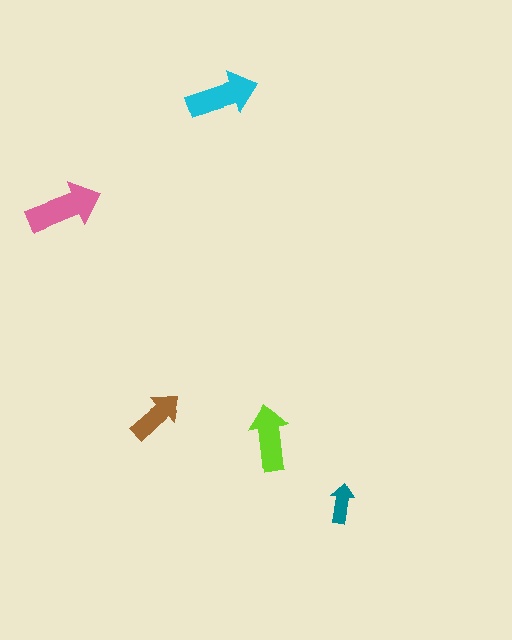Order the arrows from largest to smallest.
the pink one, the cyan one, the lime one, the brown one, the teal one.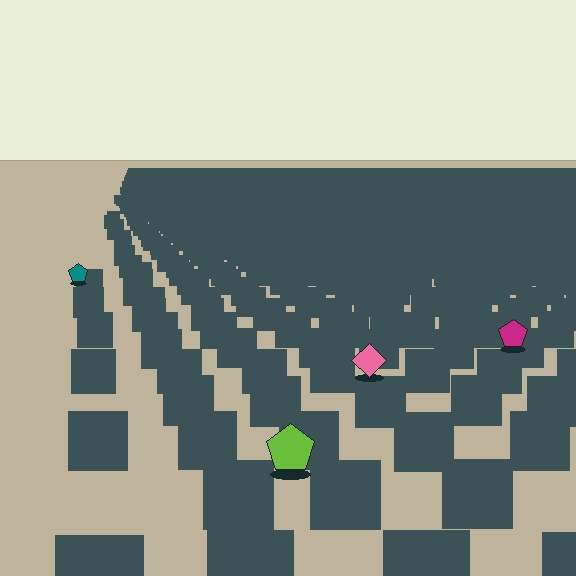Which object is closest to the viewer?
The lime pentagon is closest. The texture marks near it are larger and more spread out.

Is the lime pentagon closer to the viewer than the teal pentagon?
Yes. The lime pentagon is closer — you can tell from the texture gradient: the ground texture is coarser near it.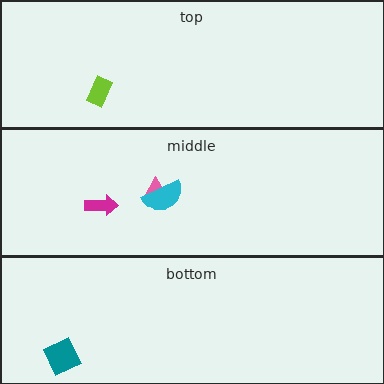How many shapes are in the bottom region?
1.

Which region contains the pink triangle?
The middle region.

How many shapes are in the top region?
1.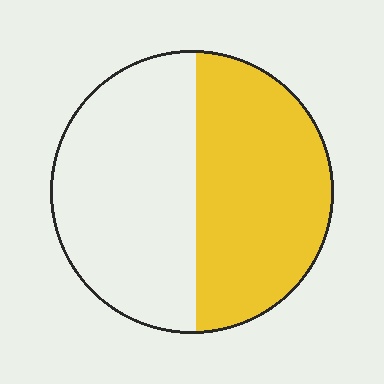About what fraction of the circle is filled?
About one half (1/2).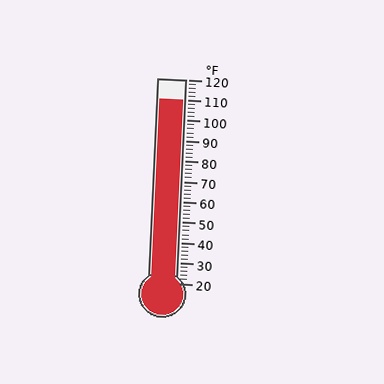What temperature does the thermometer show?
The thermometer shows approximately 110°F.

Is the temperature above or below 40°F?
The temperature is above 40°F.